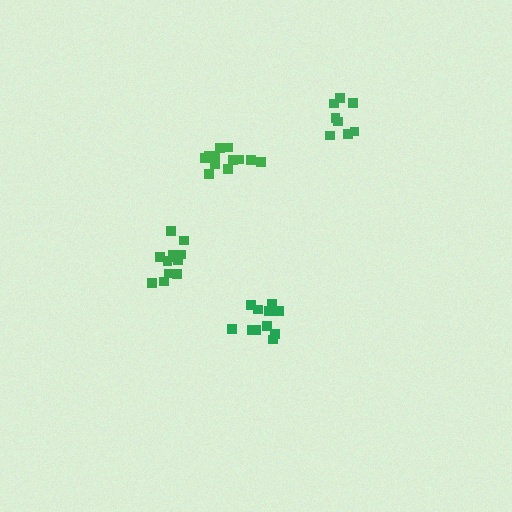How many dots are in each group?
Group 1: 13 dots, Group 2: 13 dots, Group 3: 11 dots, Group 4: 8 dots (45 total).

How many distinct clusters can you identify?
There are 4 distinct clusters.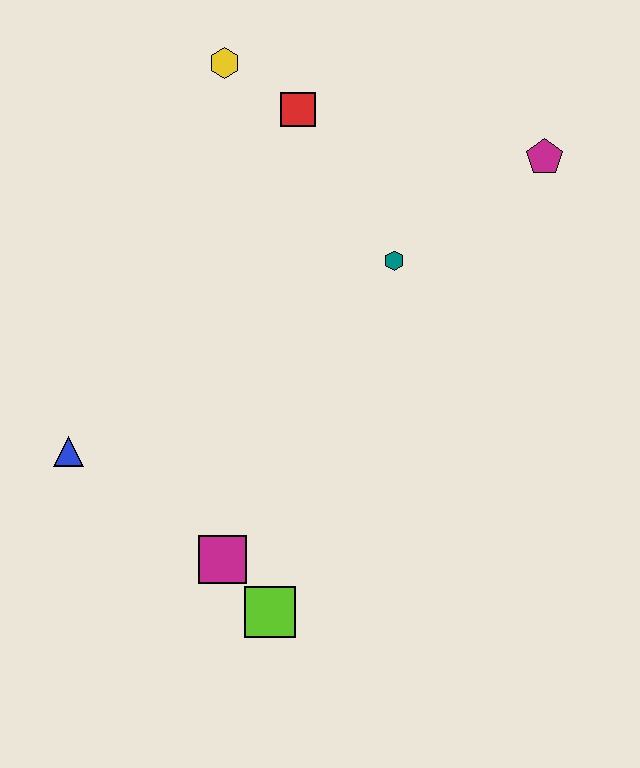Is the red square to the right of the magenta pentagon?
No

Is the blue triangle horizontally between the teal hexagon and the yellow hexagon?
No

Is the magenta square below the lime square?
No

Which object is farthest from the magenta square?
The magenta pentagon is farthest from the magenta square.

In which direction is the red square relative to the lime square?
The red square is above the lime square.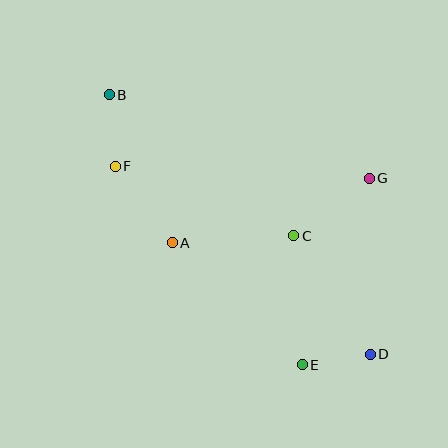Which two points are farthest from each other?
Points B and D are farthest from each other.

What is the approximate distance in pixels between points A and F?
The distance between A and F is approximately 96 pixels.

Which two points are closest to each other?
Points D and E are closest to each other.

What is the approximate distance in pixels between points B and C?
The distance between B and C is approximately 232 pixels.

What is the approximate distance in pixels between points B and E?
The distance between B and E is approximately 332 pixels.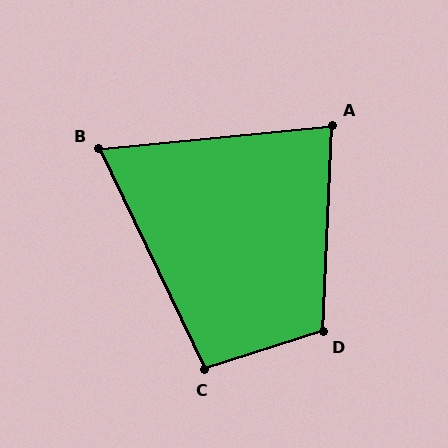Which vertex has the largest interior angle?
D, at approximately 110 degrees.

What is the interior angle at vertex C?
Approximately 98 degrees (obtuse).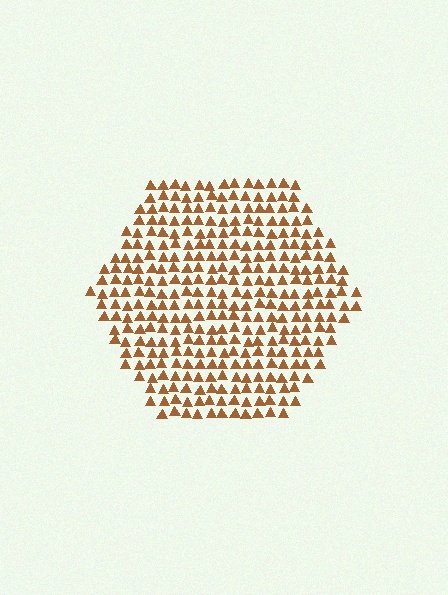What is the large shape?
The large shape is a hexagon.